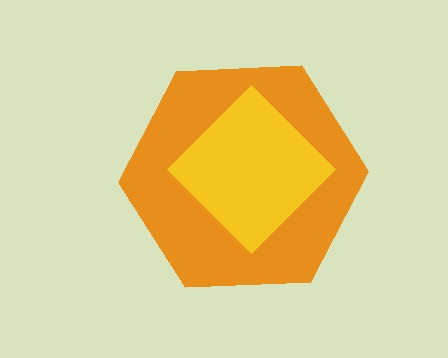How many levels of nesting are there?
2.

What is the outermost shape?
The orange hexagon.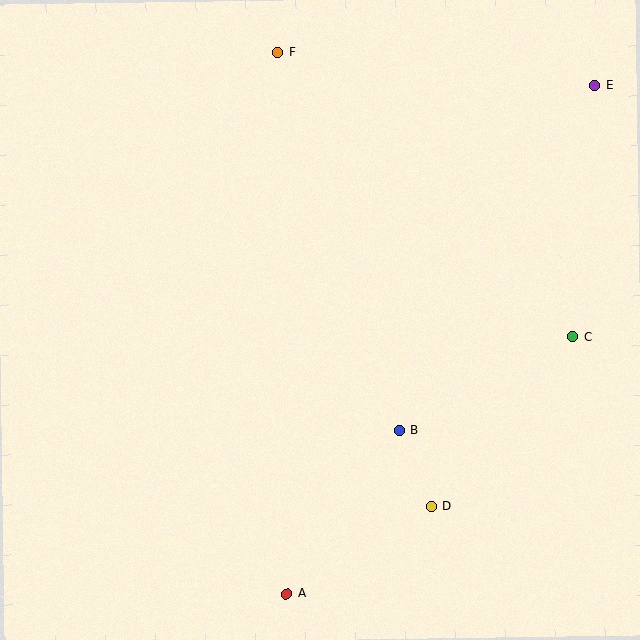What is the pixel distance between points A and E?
The distance between A and E is 594 pixels.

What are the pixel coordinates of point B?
Point B is at (399, 430).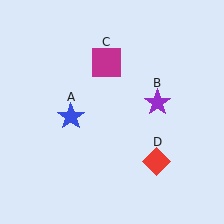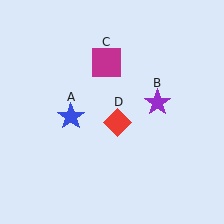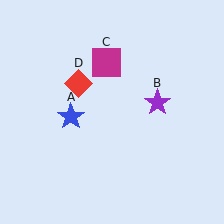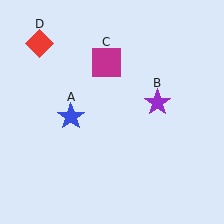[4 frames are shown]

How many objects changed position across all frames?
1 object changed position: red diamond (object D).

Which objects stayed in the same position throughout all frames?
Blue star (object A) and purple star (object B) and magenta square (object C) remained stationary.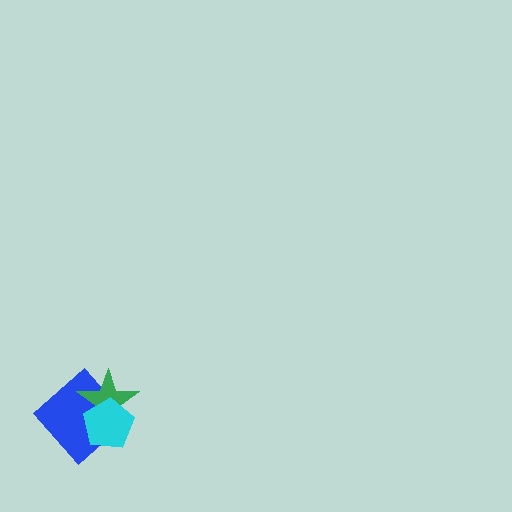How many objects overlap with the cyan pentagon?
2 objects overlap with the cyan pentagon.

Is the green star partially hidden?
Yes, it is partially covered by another shape.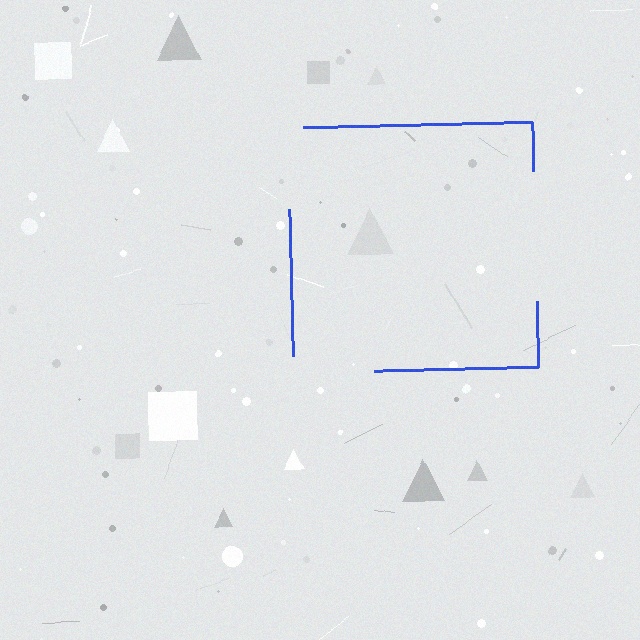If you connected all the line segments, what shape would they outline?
They would outline a square.